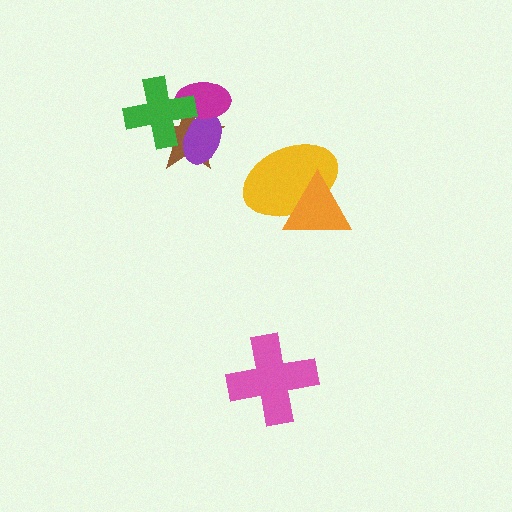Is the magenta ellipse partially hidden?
Yes, it is partially covered by another shape.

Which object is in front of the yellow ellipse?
The orange triangle is in front of the yellow ellipse.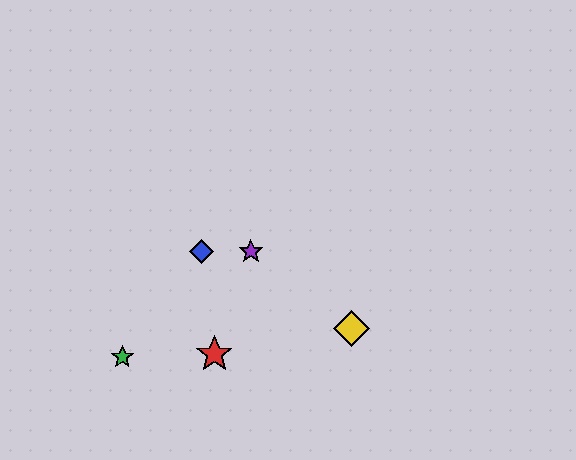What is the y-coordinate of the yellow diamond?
The yellow diamond is at y≈328.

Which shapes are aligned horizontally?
The blue diamond, the purple star are aligned horizontally.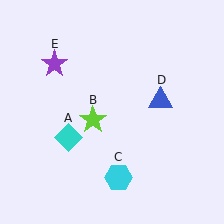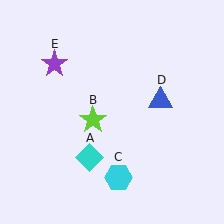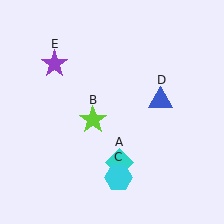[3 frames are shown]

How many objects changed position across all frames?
1 object changed position: cyan diamond (object A).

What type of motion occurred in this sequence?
The cyan diamond (object A) rotated counterclockwise around the center of the scene.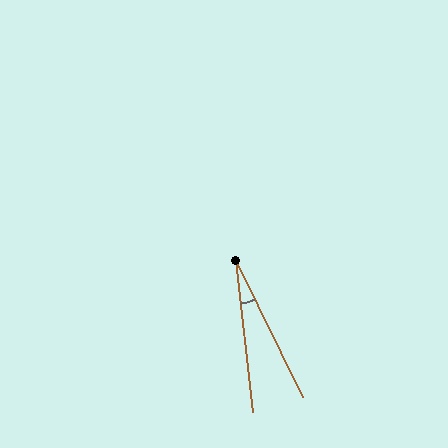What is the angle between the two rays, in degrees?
Approximately 20 degrees.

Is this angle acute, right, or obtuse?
It is acute.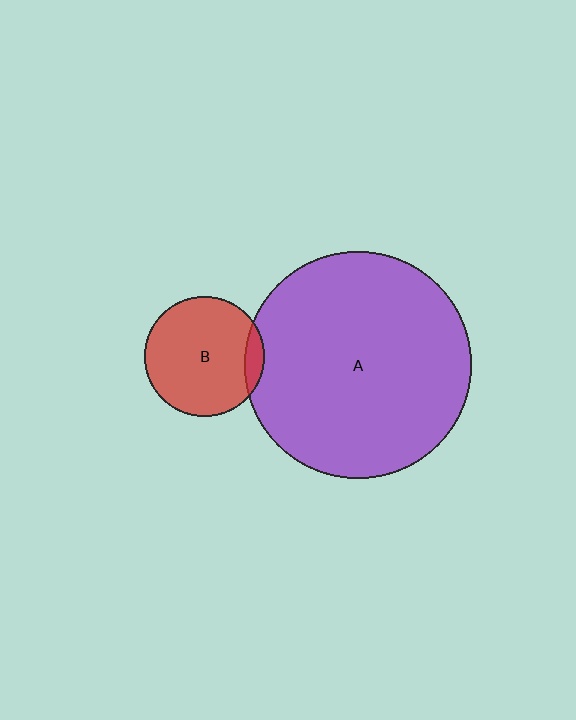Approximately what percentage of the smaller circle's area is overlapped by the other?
Approximately 10%.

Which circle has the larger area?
Circle A (purple).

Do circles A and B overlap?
Yes.